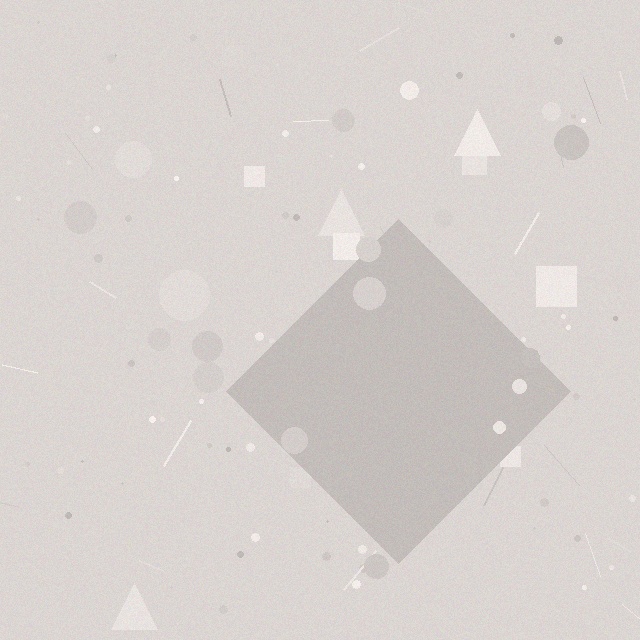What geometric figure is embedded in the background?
A diamond is embedded in the background.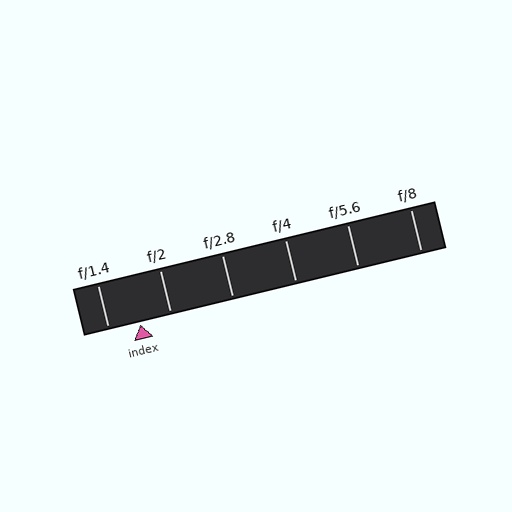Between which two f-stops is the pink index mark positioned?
The index mark is between f/1.4 and f/2.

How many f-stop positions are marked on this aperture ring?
There are 6 f-stop positions marked.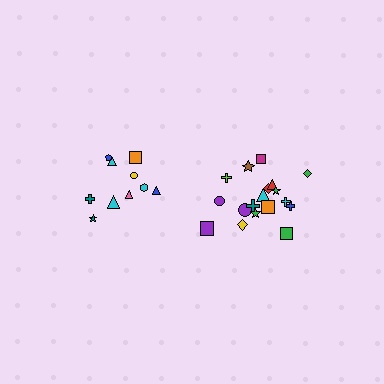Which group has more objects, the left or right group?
The right group.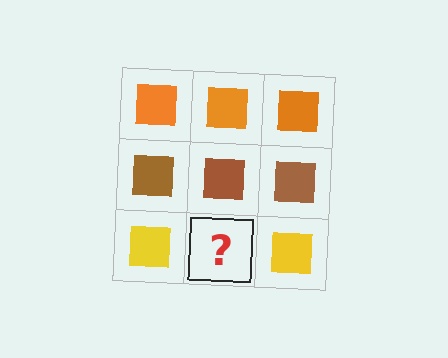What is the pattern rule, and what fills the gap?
The rule is that each row has a consistent color. The gap should be filled with a yellow square.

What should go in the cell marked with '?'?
The missing cell should contain a yellow square.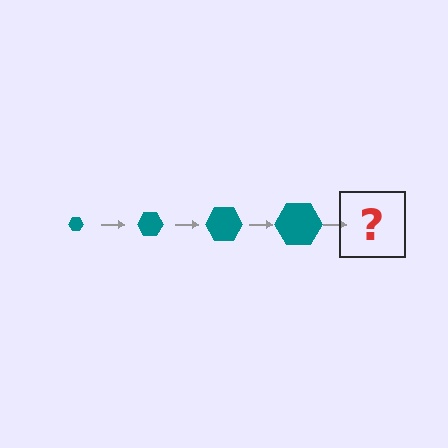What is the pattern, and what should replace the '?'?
The pattern is that the hexagon gets progressively larger each step. The '?' should be a teal hexagon, larger than the previous one.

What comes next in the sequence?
The next element should be a teal hexagon, larger than the previous one.